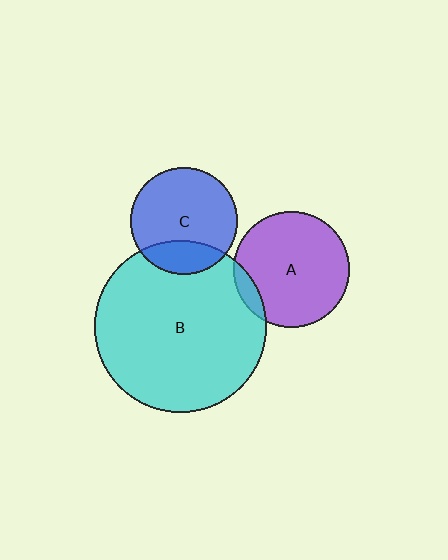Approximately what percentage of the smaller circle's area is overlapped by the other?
Approximately 25%.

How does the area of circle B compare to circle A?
Approximately 2.2 times.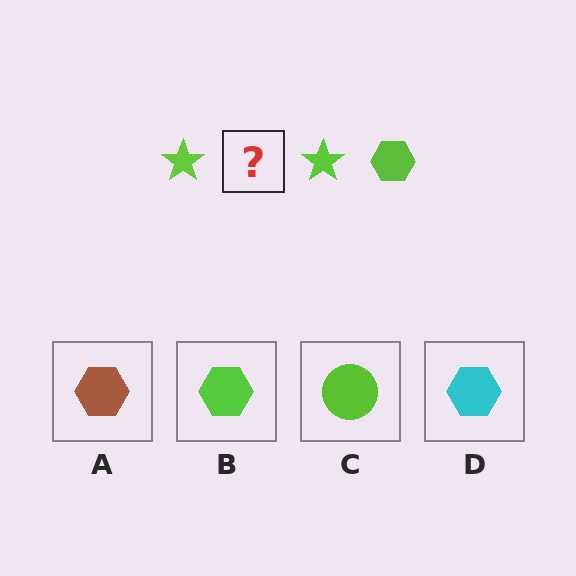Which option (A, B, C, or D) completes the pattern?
B.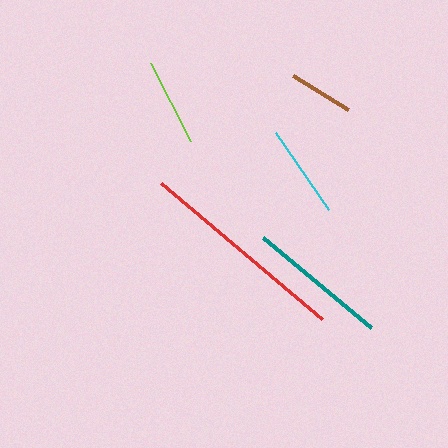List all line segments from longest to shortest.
From longest to shortest: red, teal, cyan, lime, brown.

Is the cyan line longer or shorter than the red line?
The red line is longer than the cyan line.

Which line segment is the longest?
The red line is the longest at approximately 211 pixels.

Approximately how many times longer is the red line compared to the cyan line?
The red line is approximately 2.2 times the length of the cyan line.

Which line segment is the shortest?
The brown line is the shortest at approximately 64 pixels.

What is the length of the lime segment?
The lime segment is approximately 88 pixels long.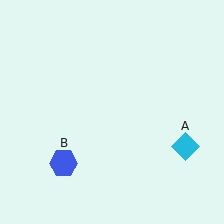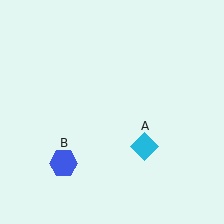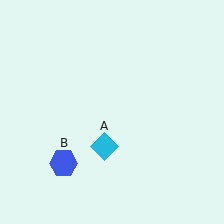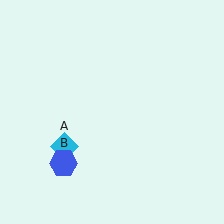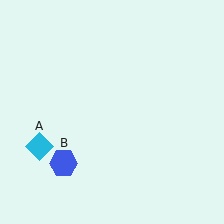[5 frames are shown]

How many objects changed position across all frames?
1 object changed position: cyan diamond (object A).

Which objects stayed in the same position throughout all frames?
Blue hexagon (object B) remained stationary.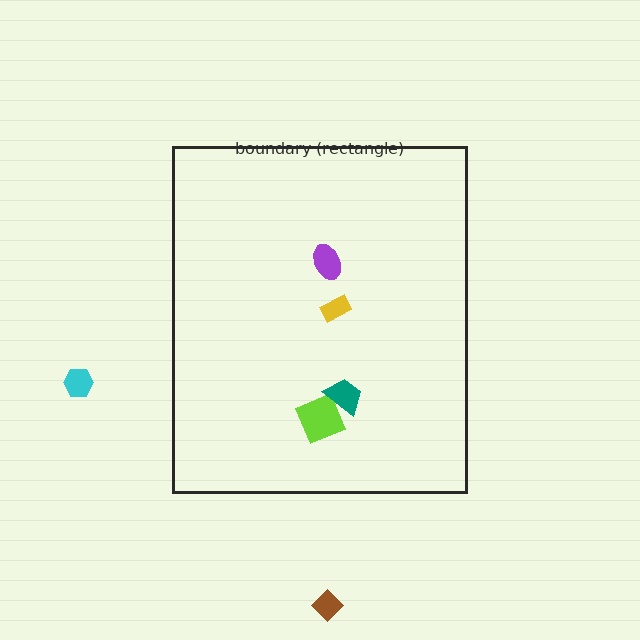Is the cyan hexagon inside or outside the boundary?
Outside.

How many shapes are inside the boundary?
4 inside, 2 outside.